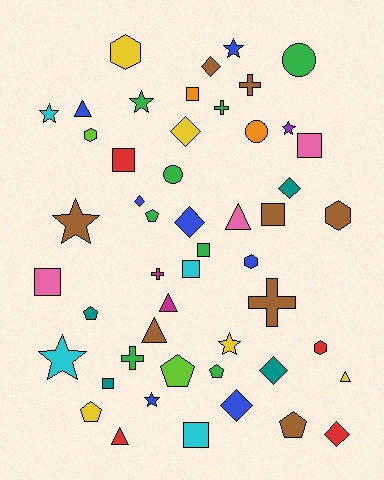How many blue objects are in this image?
There are 7 blue objects.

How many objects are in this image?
There are 50 objects.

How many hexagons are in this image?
There are 5 hexagons.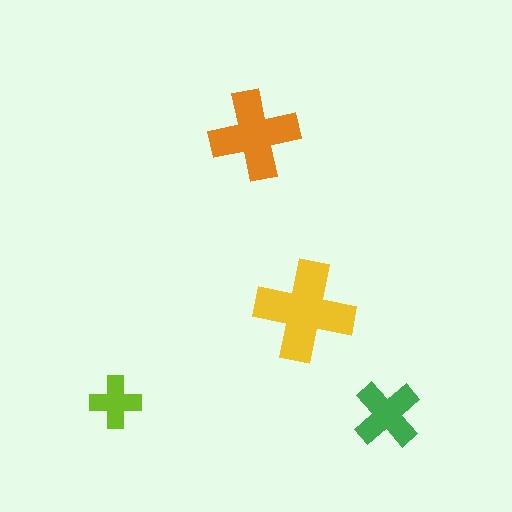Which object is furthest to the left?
The lime cross is leftmost.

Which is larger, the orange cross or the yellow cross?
The yellow one.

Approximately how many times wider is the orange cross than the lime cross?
About 1.5 times wider.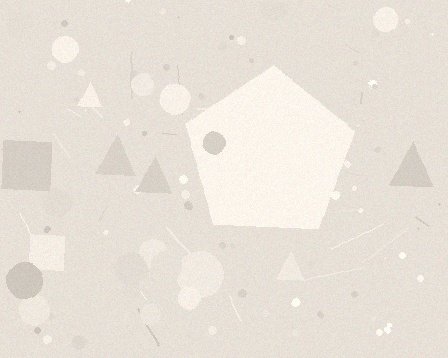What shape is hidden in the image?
A pentagon is hidden in the image.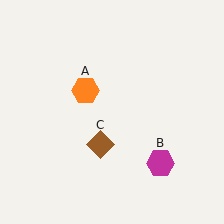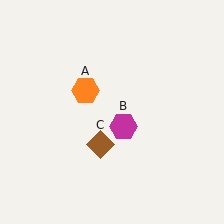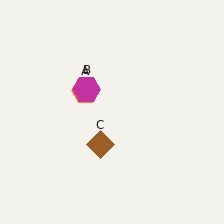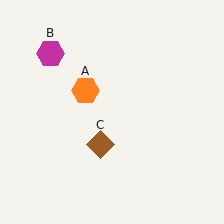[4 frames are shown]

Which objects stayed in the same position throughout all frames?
Orange hexagon (object A) and brown diamond (object C) remained stationary.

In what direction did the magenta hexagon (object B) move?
The magenta hexagon (object B) moved up and to the left.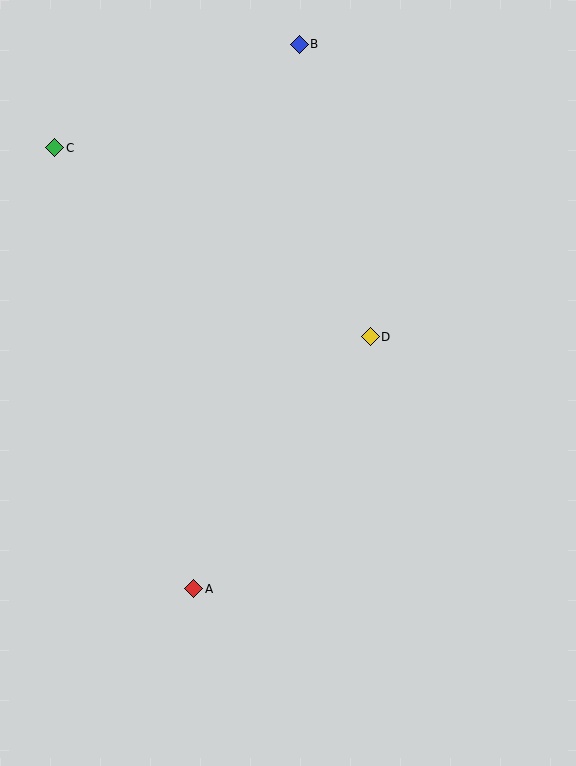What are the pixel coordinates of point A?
Point A is at (194, 589).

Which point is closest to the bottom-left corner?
Point A is closest to the bottom-left corner.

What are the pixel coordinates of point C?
Point C is at (55, 148).